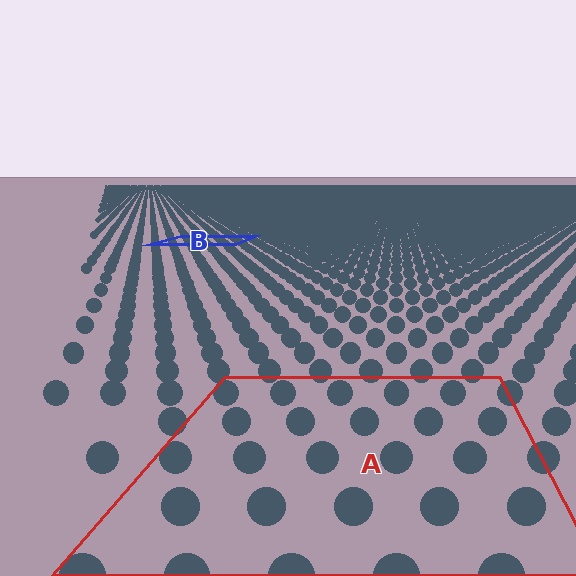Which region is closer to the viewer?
Region A is closer. The texture elements there are larger and more spread out.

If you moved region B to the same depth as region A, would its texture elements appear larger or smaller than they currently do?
They would appear larger. At a closer depth, the same texture elements are projected at a bigger on-screen size.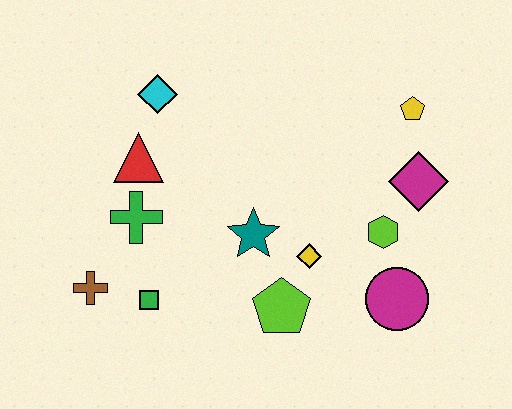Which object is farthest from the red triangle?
The magenta circle is farthest from the red triangle.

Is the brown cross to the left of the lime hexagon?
Yes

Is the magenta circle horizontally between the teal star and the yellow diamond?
No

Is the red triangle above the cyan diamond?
No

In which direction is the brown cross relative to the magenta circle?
The brown cross is to the left of the magenta circle.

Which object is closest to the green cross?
The red triangle is closest to the green cross.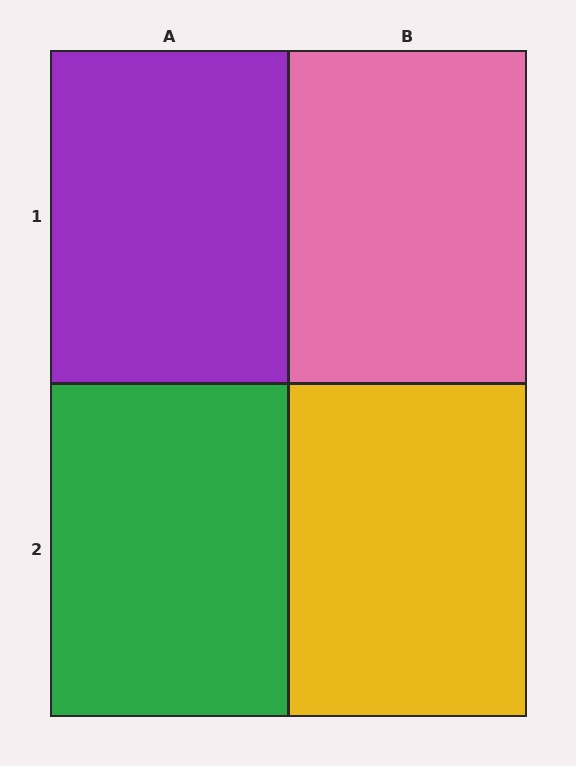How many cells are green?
1 cell is green.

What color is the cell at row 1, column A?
Purple.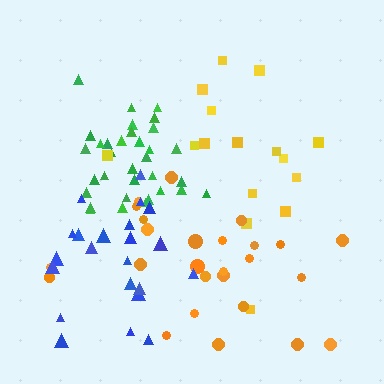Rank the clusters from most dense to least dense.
green, blue, yellow, orange.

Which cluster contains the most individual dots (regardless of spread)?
Green (33).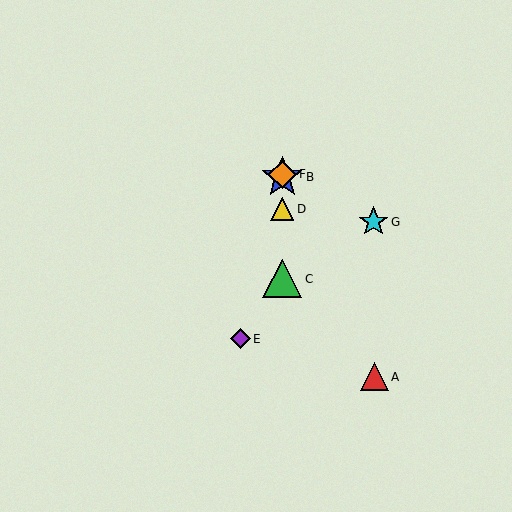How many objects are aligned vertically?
4 objects (B, C, D, F) are aligned vertically.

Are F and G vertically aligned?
No, F is at x≈282 and G is at x≈373.